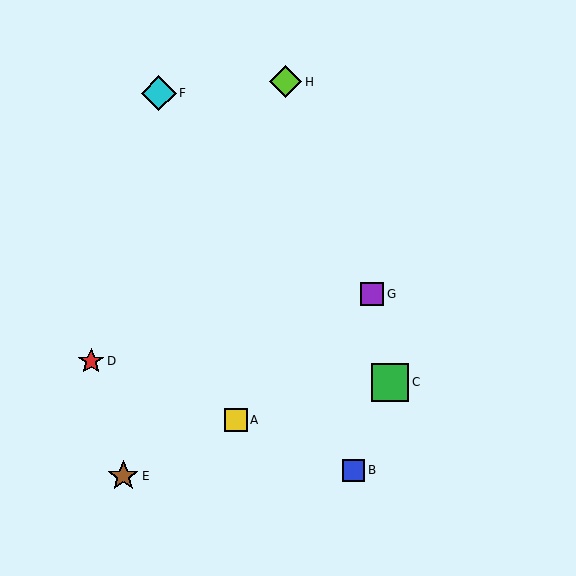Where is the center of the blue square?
The center of the blue square is at (354, 470).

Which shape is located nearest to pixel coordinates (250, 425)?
The yellow square (labeled A) at (236, 420) is nearest to that location.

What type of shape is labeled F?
Shape F is a cyan diamond.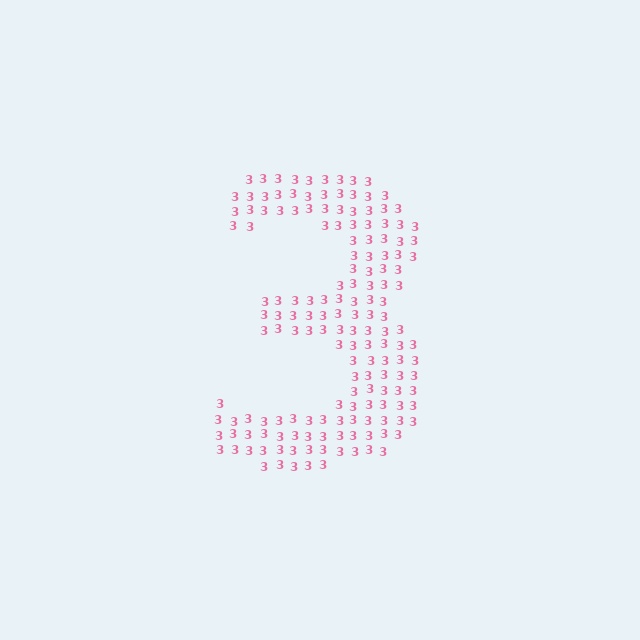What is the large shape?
The large shape is the digit 3.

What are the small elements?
The small elements are digit 3's.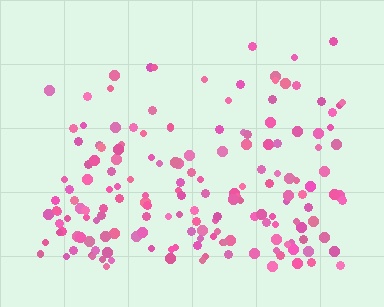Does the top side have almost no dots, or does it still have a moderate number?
Still a moderate number, just noticeably fewer than the bottom.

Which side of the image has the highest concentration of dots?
The bottom.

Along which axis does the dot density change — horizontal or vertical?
Vertical.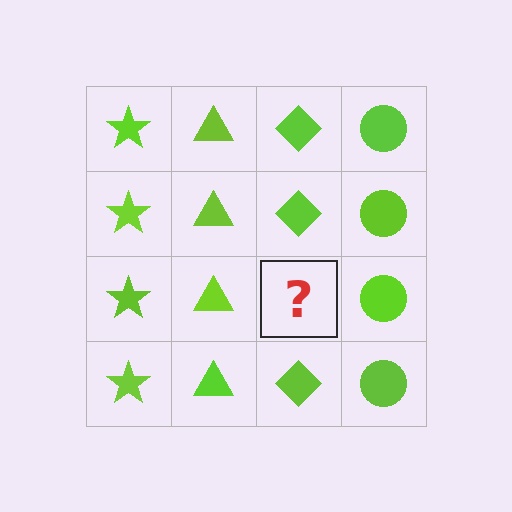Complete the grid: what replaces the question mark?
The question mark should be replaced with a lime diamond.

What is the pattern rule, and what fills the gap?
The rule is that each column has a consistent shape. The gap should be filled with a lime diamond.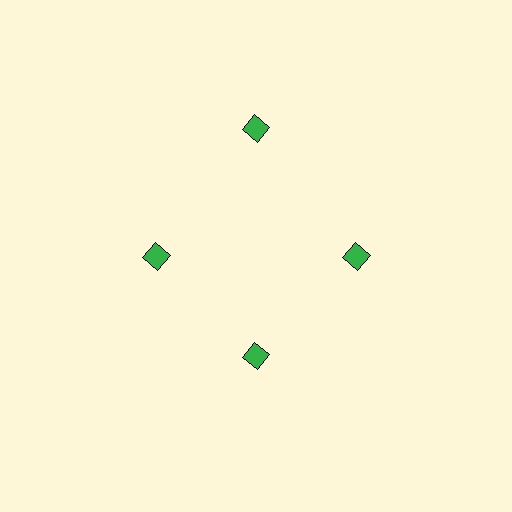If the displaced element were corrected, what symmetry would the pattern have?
It would have 4-fold rotational symmetry — the pattern would map onto itself every 90 degrees.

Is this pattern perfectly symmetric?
No. The 4 green diamonds are arranged in a ring, but one element near the 12 o'clock position is pushed outward from the center, breaking the 4-fold rotational symmetry.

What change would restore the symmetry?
The symmetry would be restored by moving it inward, back onto the ring so that all 4 diamonds sit at equal angles and equal distance from the center.